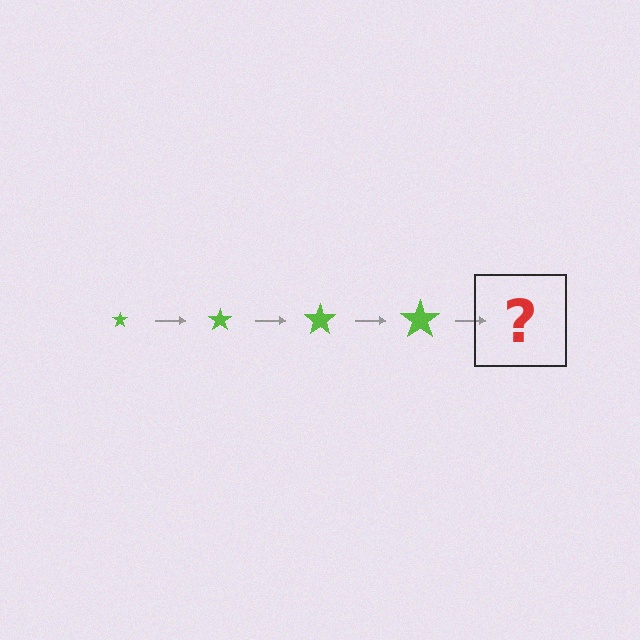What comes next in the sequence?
The next element should be a lime star, larger than the previous one.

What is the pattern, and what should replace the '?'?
The pattern is that the star gets progressively larger each step. The '?' should be a lime star, larger than the previous one.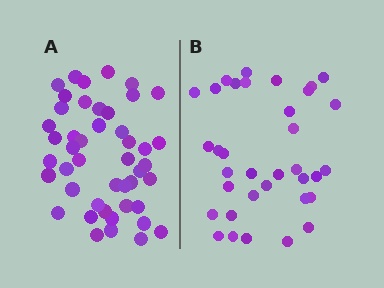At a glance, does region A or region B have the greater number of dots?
Region A (the left region) has more dots.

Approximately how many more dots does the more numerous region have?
Region A has roughly 12 or so more dots than region B.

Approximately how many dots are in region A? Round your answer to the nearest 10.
About 50 dots. (The exact count is 46, which rounds to 50.)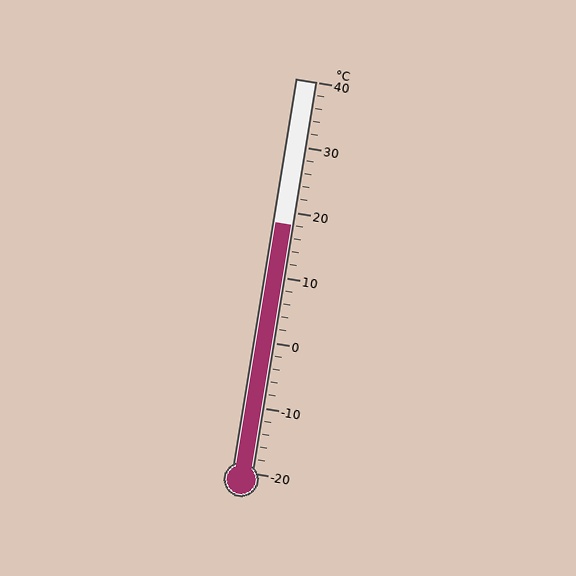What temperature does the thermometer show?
The thermometer shows approximately 18°C.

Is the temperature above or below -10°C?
The temperature is above -10°C.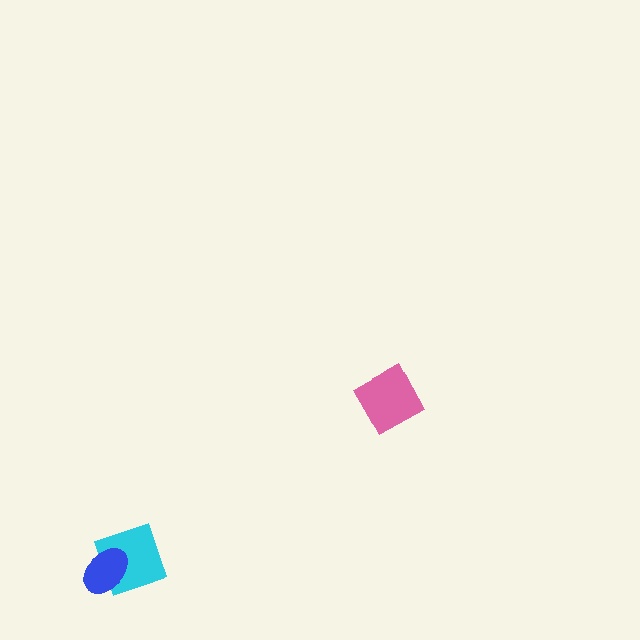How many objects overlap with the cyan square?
1 object overlaps with the cyan square.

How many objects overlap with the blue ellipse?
1 object overlaps with the blue ellipse.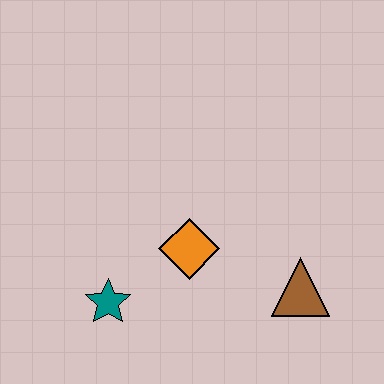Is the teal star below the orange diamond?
Yes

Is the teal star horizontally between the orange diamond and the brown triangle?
No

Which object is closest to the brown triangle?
The orange diamond is closest to the brown triangle.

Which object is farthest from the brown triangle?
The teal star is farthest from the brown triangle.